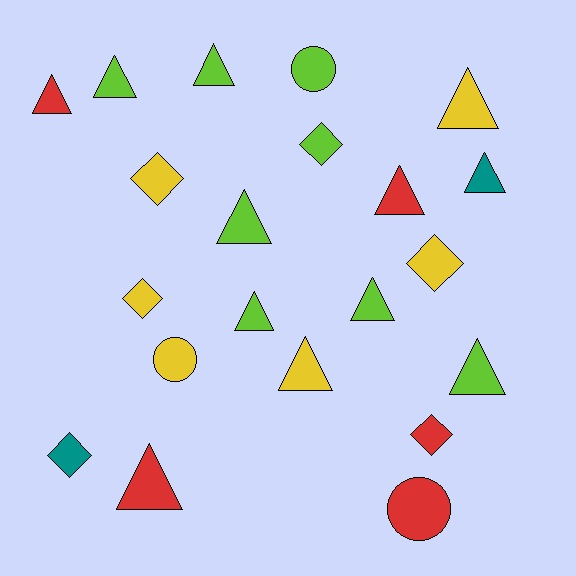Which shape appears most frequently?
Triangle, with 12 objects.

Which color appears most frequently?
Lime, with 8 objects.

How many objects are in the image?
There are 21 objects.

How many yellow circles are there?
There is 1 yellow circle.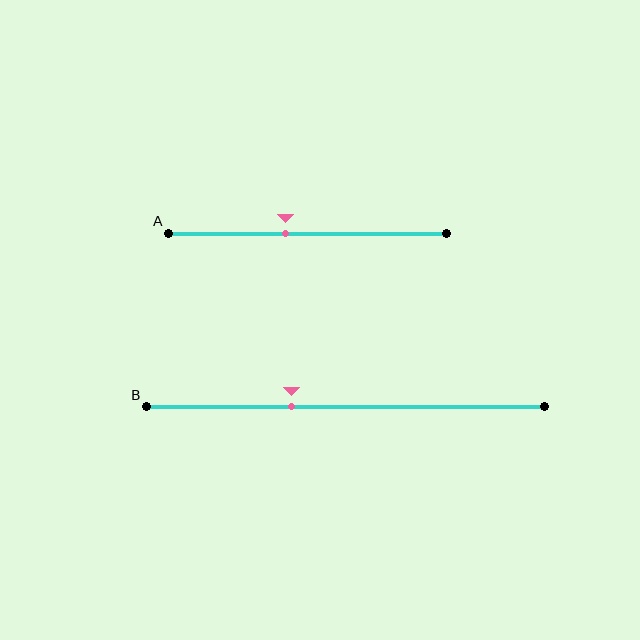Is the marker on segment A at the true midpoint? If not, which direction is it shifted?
No, the marker on segment A is shifted to the left by about 8% of the segment length.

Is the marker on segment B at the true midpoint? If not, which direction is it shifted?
No, the marker on segment B is shifted to the left by about 13% of the segment length.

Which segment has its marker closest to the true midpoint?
Segment A has its marker closest to the true midpoint.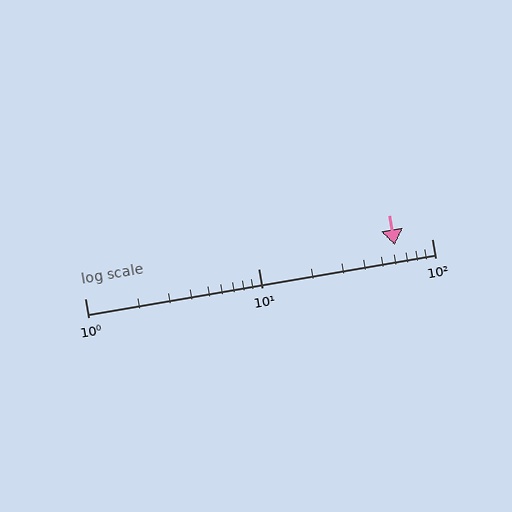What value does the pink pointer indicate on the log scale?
The pointer indicates approximately 61.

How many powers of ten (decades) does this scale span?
The scale spans 2 decades, from 1 to 100.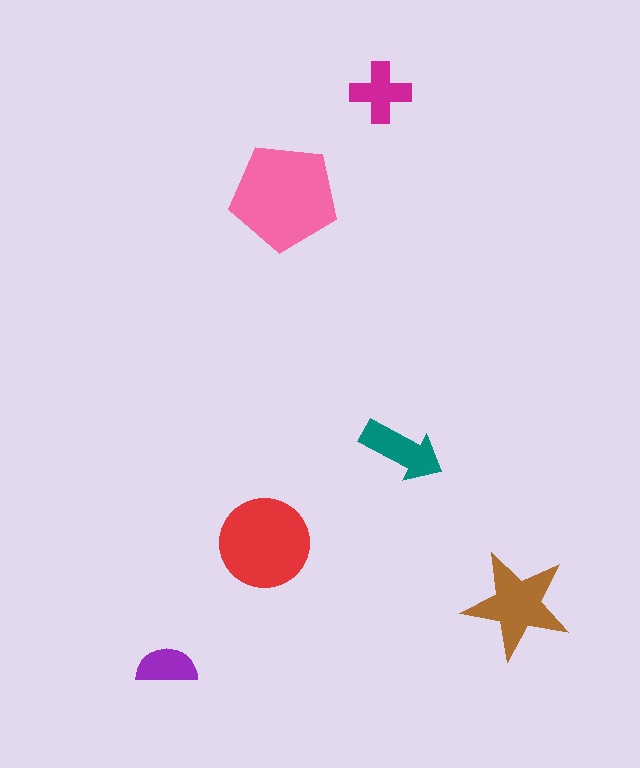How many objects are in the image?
There are 6 objects in the image.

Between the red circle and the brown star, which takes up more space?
The red circle.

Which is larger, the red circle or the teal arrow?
The red circle.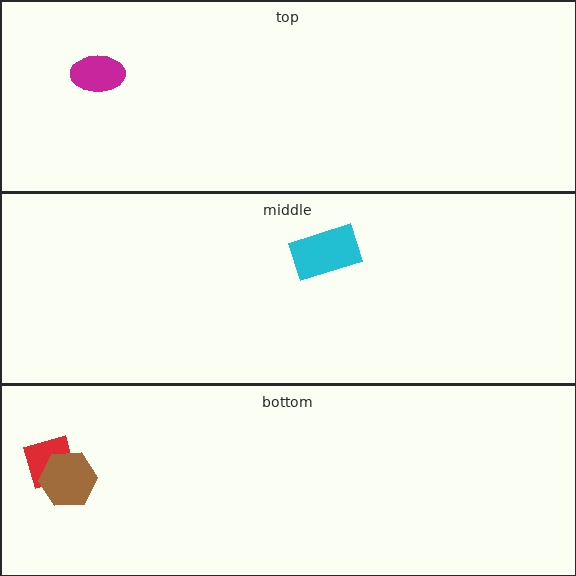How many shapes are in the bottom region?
2.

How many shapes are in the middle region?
1.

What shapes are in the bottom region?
The red diamond, the brown hexagon.